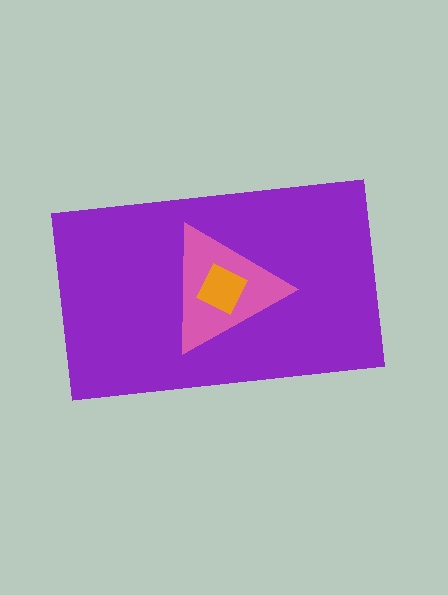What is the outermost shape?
The purple rectangle.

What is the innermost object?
The orange square.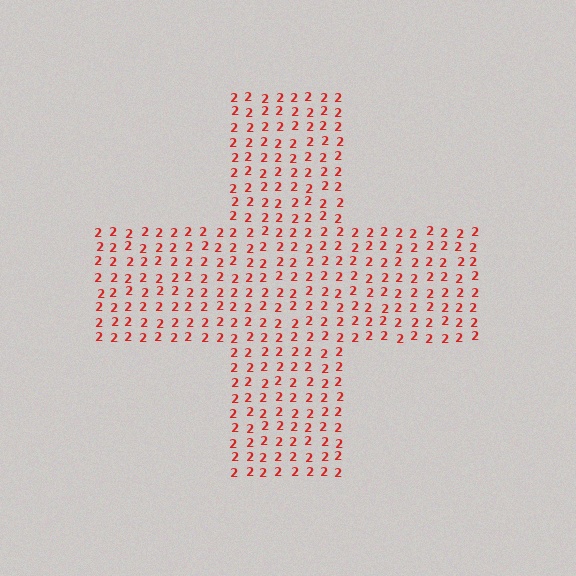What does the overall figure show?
The overall figure shows a cross.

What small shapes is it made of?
It is made of small digit 2's.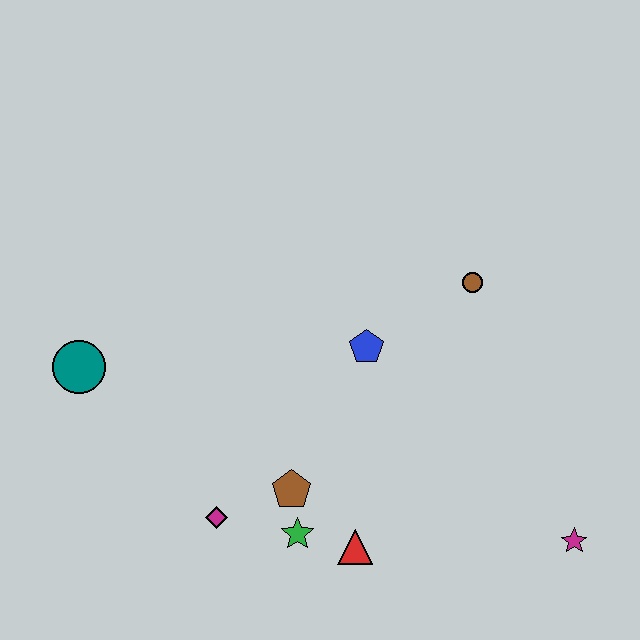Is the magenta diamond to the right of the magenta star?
No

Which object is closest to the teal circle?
The magenta diamond is closest to the teal circle.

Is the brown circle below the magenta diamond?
No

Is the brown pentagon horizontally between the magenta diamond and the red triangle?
Yes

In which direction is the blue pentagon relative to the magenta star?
The blue pentagon is to the left of the magenta star.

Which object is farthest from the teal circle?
The magenta star is farthest from the teal circle.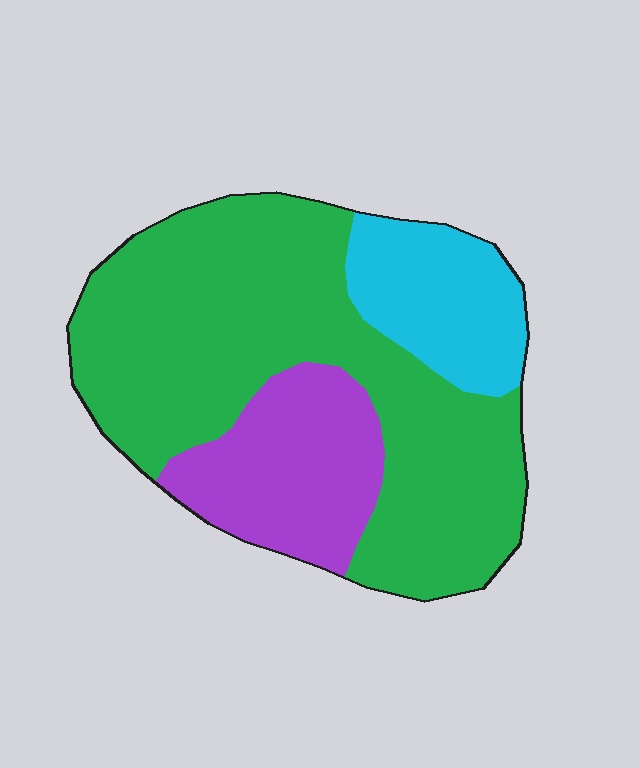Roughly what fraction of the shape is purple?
Purple covers roughly 20% of the shape.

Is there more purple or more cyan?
Purple.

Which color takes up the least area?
Cyan, at roughly 15%.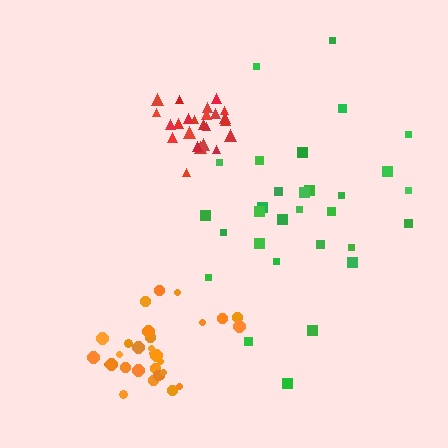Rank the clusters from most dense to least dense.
red, orange, green.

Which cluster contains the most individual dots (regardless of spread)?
Green (30).